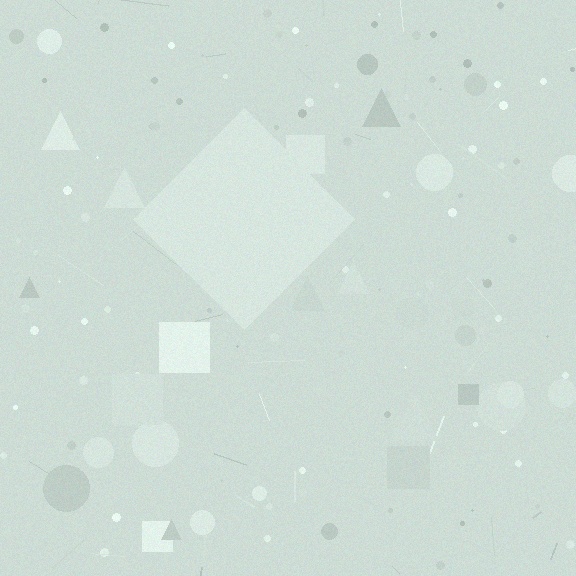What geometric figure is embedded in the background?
A diamond is embedded in the background.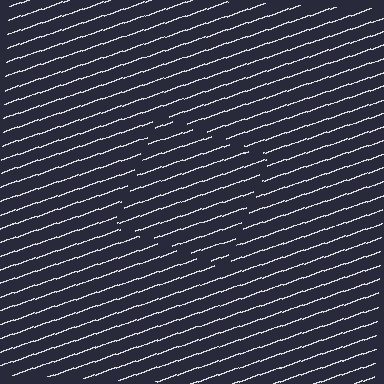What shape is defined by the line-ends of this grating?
An illusory square. The interior of the shape contains the same grating, shifted by half a period — the contour is defined by the phase discontinuity where line-ends from the inner and outer gratings abut.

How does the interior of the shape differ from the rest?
The interior of the shape contains the same grating, shifted by half a period — the contour is defined by the phase discontinuity where line-ends from the inner and outer gratings abut.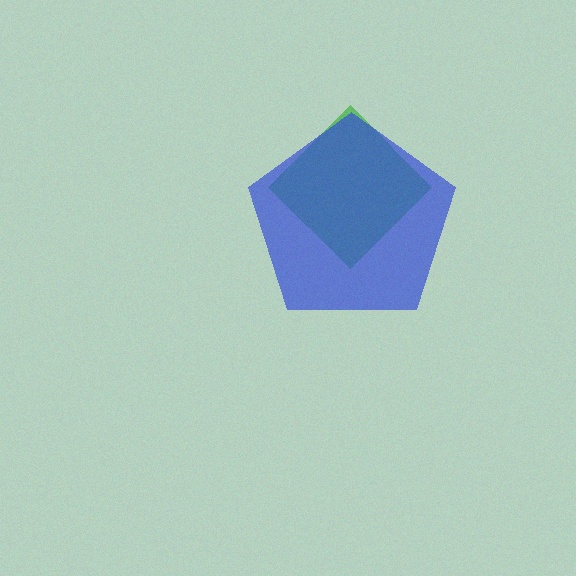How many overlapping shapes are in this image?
There are 2 overlapping shapes in the image.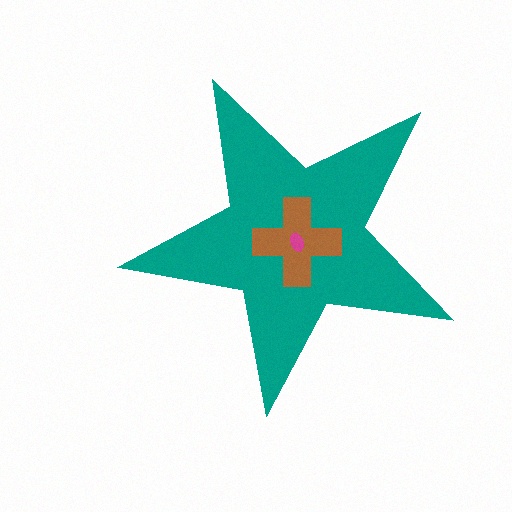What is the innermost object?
The magenta ellipse.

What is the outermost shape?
The teal star.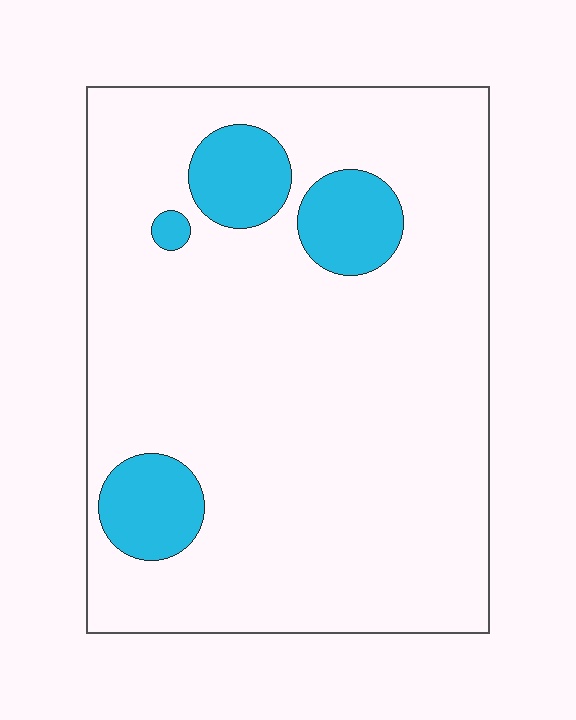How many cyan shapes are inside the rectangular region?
4.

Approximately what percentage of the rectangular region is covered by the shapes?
Approximately 15%.